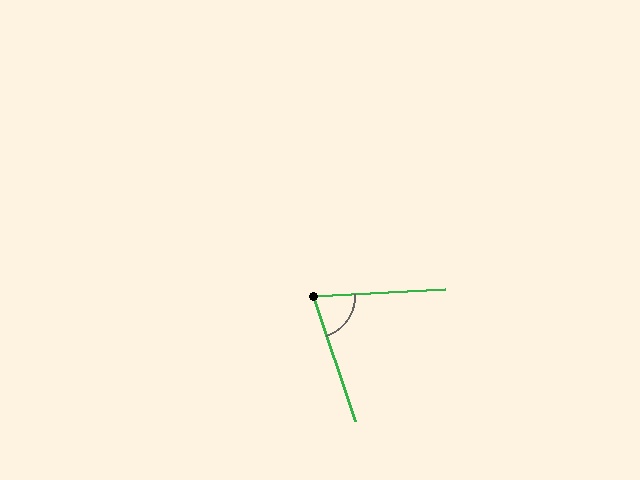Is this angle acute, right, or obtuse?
It is acute.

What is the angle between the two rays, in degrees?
Approximately 74 degrees.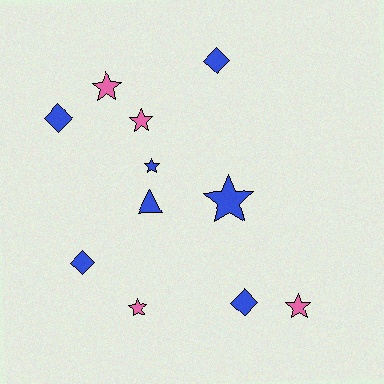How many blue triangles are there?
There is 1 blue triangle.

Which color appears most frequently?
Blue, with 7 objects.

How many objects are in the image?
There are 11 objects.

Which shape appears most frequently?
Star, with 6 objects.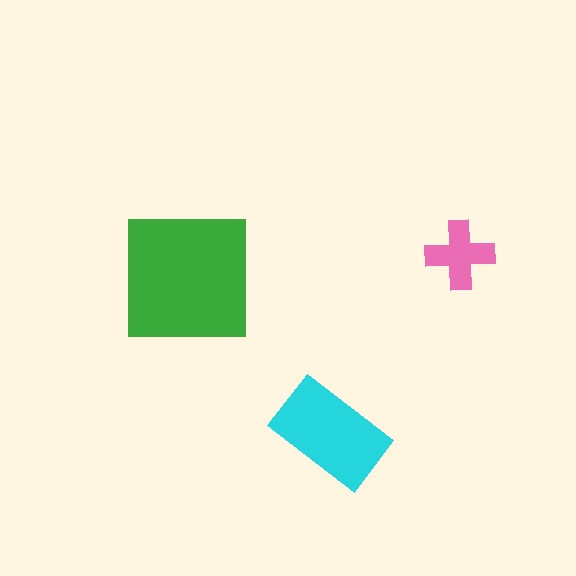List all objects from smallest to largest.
The pink cross, the cyan rectangle, the green square.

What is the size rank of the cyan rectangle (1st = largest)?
2nd.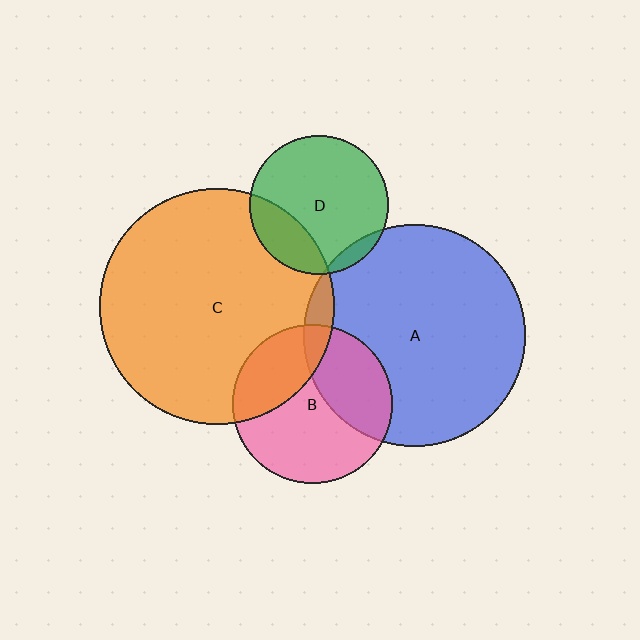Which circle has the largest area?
Circle C (orange).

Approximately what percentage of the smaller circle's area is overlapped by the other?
Approximately 5%.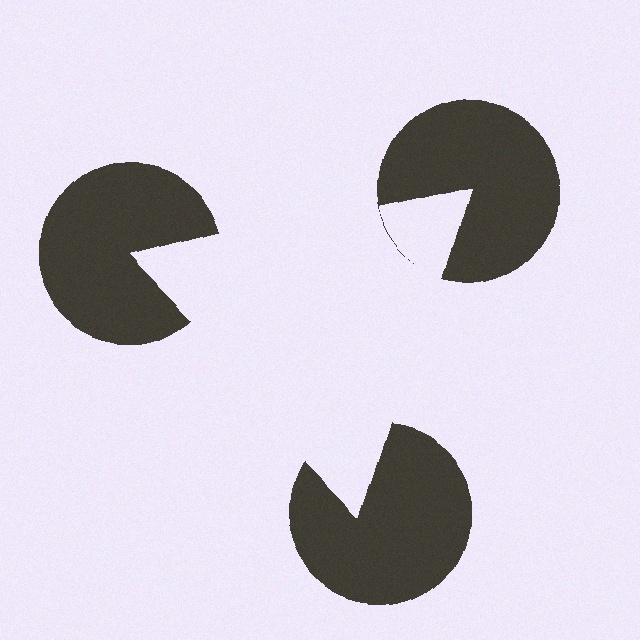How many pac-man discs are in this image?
There are 3 — one at each vertex of the illusory triangle.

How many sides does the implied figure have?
3 sides.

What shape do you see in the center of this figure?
An illusory triangle — its edges are inferred from the aligned wedge cuts in the pac-man discs, not physically drawn.